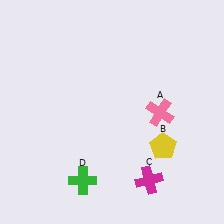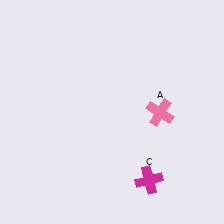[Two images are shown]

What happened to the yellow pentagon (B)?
The yellow pentagon (B) was removed in Image 2. It was in the bottom-right area of Image 1.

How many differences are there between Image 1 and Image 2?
There are 2 differences between the two images.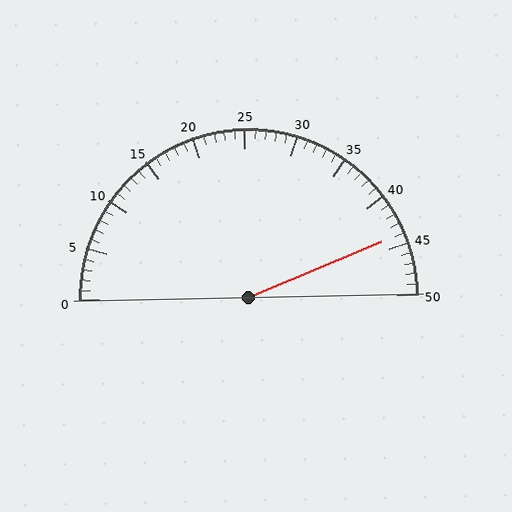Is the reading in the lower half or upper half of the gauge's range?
The reading is in the upper half of the range (0 to 50).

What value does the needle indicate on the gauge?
The needle indicates approximately 44.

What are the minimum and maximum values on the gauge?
The gauge ranges from 0 to 50.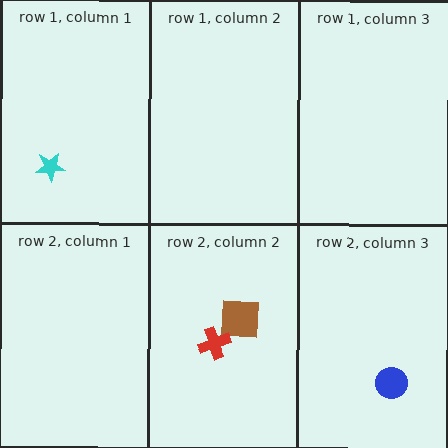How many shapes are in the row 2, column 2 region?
2.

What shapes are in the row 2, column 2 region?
The brown square, the red cross.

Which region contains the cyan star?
The row 1, column 1 region.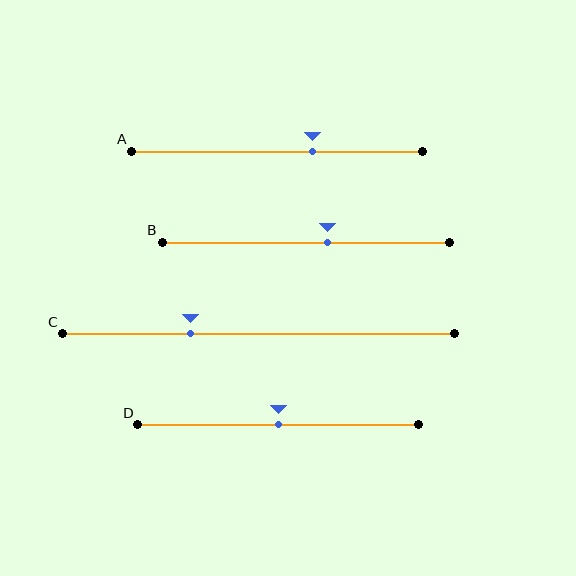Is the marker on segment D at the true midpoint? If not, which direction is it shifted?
Yes, the marker on segment D is at the true midpoint.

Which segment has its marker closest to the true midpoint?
Segment D has its marker closest to the true midpoint.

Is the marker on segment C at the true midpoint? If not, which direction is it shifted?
No, the marker on segment C is shifted to the left by about 17% of the segment length.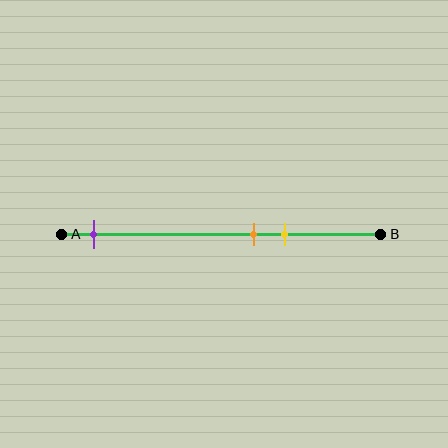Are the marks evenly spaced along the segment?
No, the marks are not evenly spaced.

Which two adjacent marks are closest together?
The orange and yellow marks are the closest adjacent pair.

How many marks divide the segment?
There are 3 marks dividing the segment.